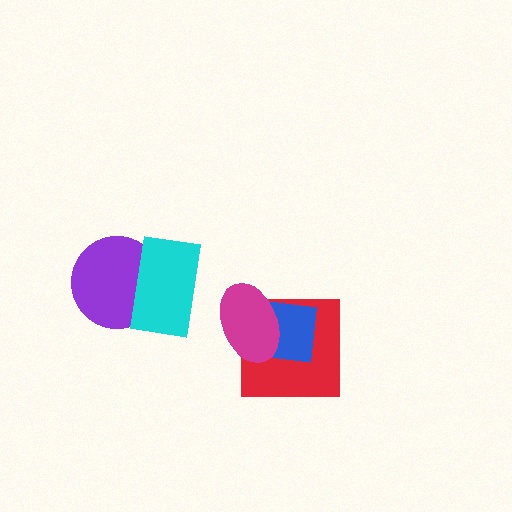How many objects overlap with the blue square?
2 objects overlap with the blue square.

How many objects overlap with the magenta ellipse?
2 objects overlap with the magenta ellipse.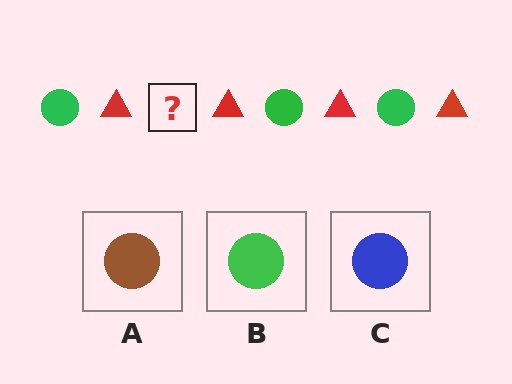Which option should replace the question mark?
Option B.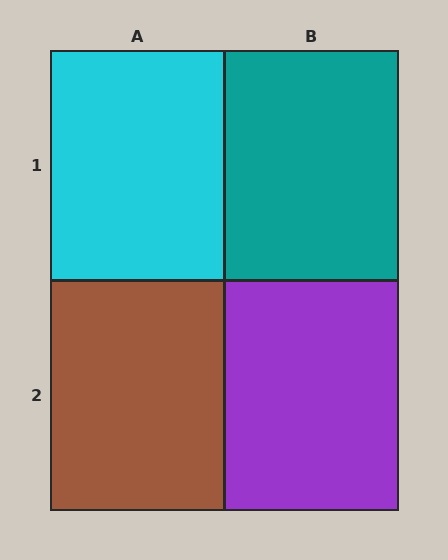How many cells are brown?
1 cell is brown.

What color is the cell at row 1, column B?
Teal.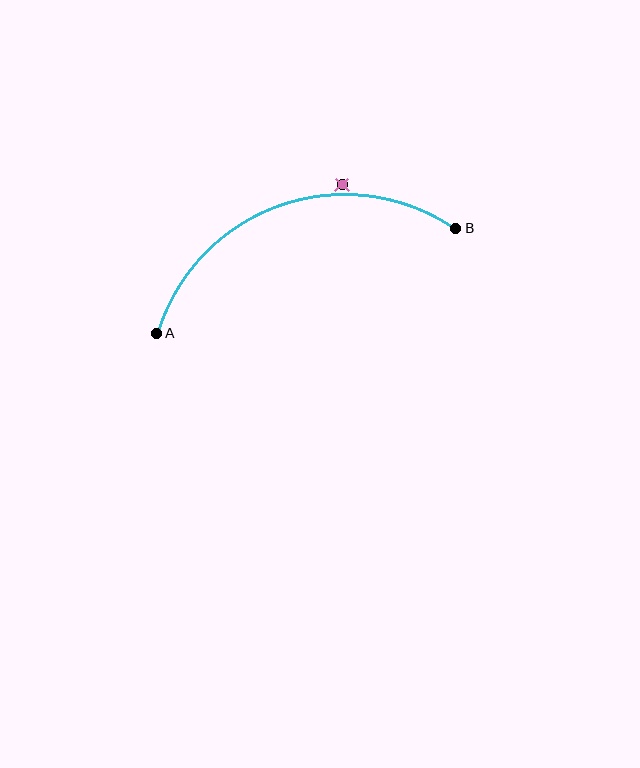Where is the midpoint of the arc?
The arc midpoint is the point on the curve farthest from the straight line joining A and B. It sits above that line.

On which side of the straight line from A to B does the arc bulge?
The arc bulges above the straight line connecting A and B.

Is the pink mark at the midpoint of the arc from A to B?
No — the pink mark does not lie on the arc at all. It sits slightly outside the curve.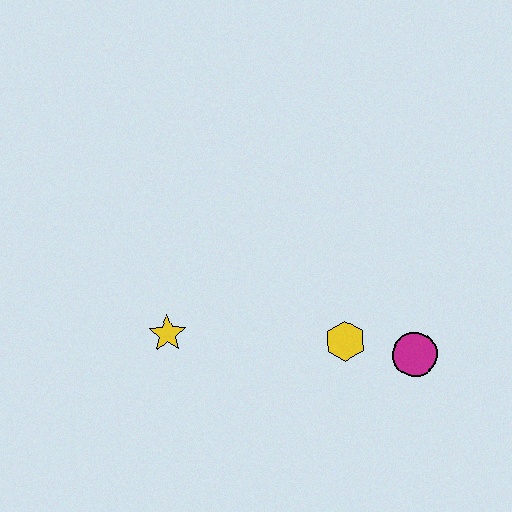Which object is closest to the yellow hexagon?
The magenta circle is closest to the yellow hexagon.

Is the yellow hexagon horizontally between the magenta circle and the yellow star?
Yes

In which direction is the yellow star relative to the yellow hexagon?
The yellow star is to the left of the yellow hexagon.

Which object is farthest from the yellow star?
The magenta circle is farthest from the yellow star.